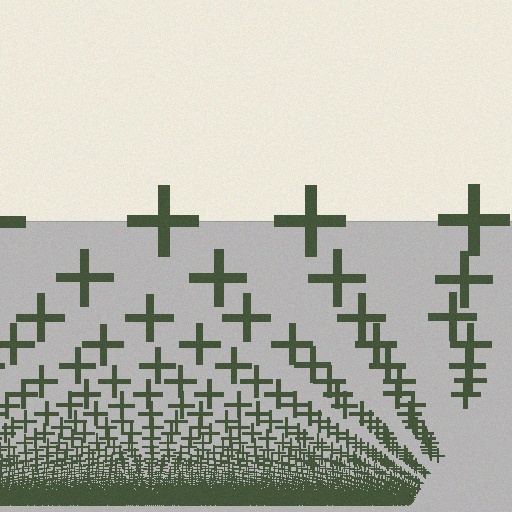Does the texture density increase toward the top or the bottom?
Density increases toward the bottom.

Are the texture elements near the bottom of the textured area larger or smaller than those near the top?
Smaller. The gradient is inverted — elements near the bottom are smaller and denser.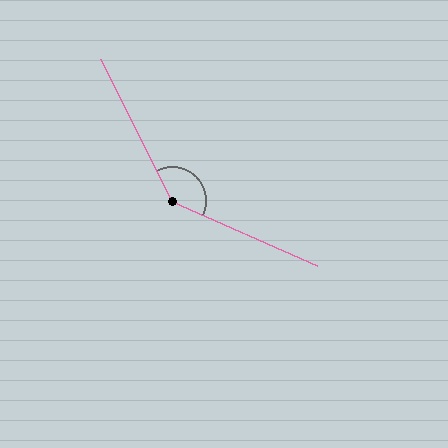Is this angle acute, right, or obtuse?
It is obtuse.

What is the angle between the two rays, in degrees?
Approximately 141 degrees.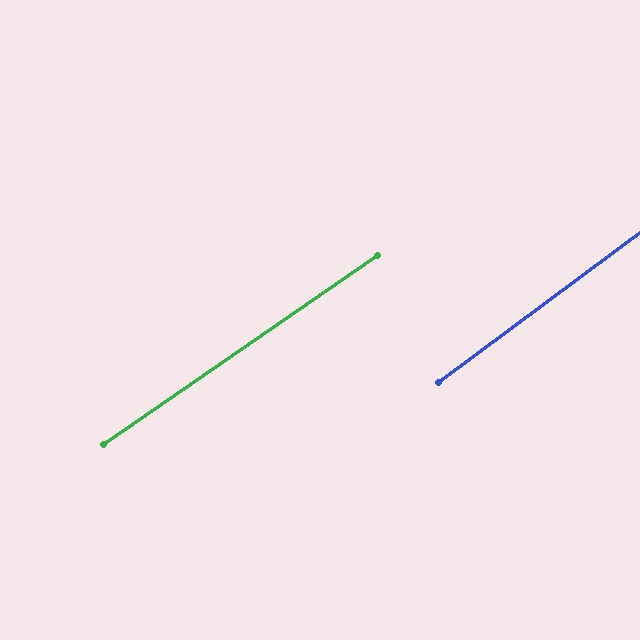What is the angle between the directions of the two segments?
Approximately 2 degrees.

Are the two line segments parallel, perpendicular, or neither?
Parallel — their directions differ by only 1.8°.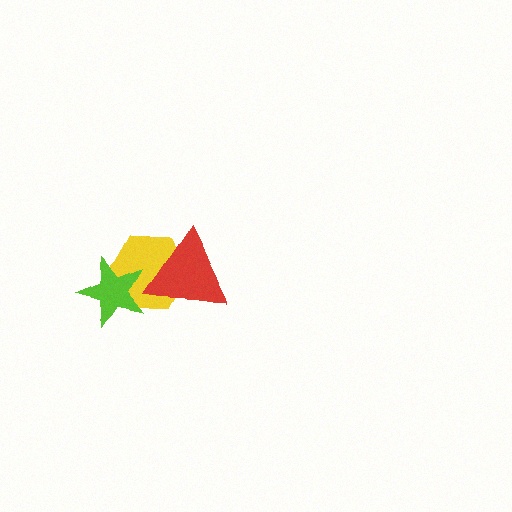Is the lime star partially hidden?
No, no other shape covers it.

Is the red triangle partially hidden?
Yes, it is partially covered by another shape.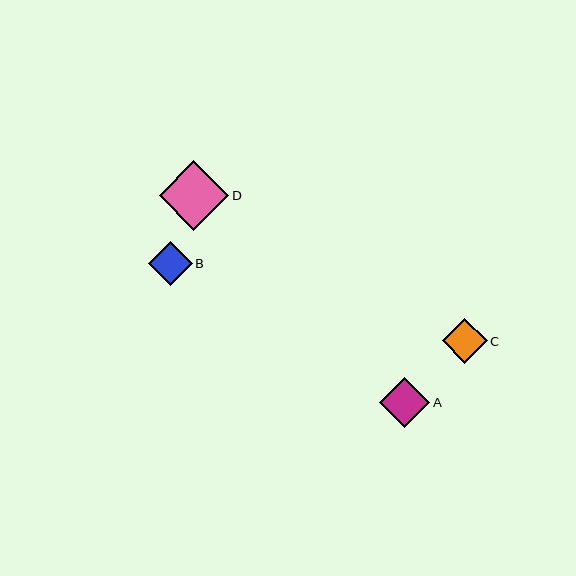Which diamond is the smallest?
Diamond B is the smallest with a size of approximately 44 pixels.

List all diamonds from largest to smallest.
From largest to smallest: D, A, C, B.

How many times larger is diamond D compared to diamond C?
Diamond D is approximately 1.6 times the size of diamond C.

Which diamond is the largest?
Diamond D is the largest with a size of approximately 70 pixels.